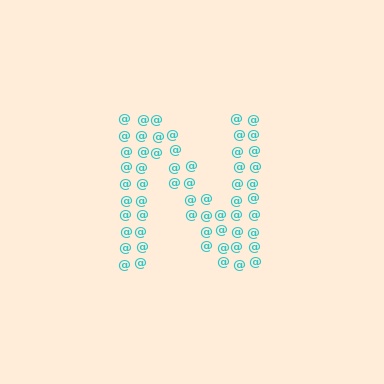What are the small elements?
The small elements are at signs.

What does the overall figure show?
The overall figure shows the letter N.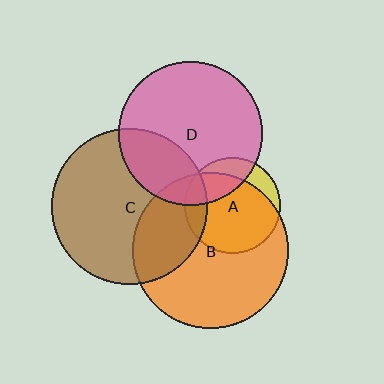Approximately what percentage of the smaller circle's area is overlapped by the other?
Approximately 30%.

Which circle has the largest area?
Circle C (brown).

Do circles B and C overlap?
Yes.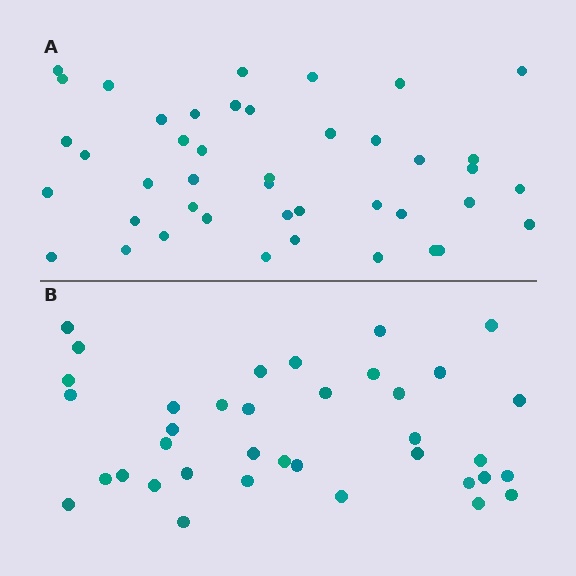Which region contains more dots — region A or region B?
Region A (the top region) has more dots.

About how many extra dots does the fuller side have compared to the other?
Region A has about 6 more dots than region B.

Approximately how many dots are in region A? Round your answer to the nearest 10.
About 40 dots. (The exact count is 43, which rounds to 40.)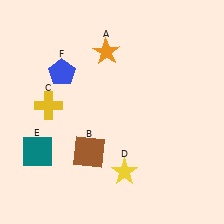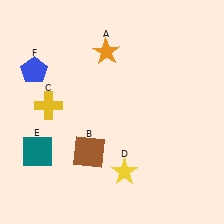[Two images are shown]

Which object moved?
The blue pentagon (F) moved left.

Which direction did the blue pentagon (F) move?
The blue pentagon (F) moved left.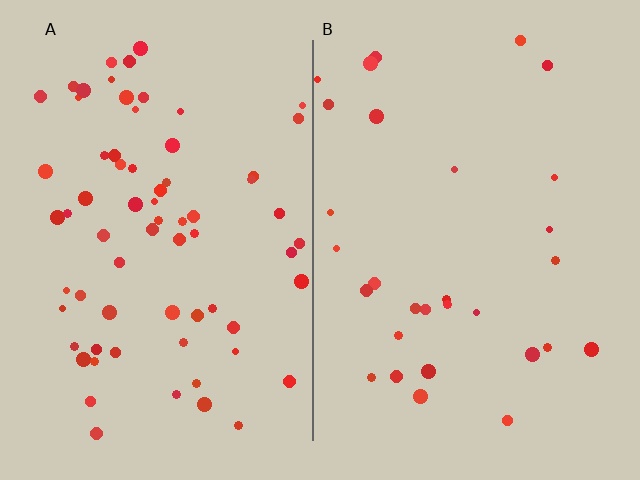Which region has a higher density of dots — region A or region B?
A (the left).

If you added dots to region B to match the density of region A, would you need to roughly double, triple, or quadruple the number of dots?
Approximately double.